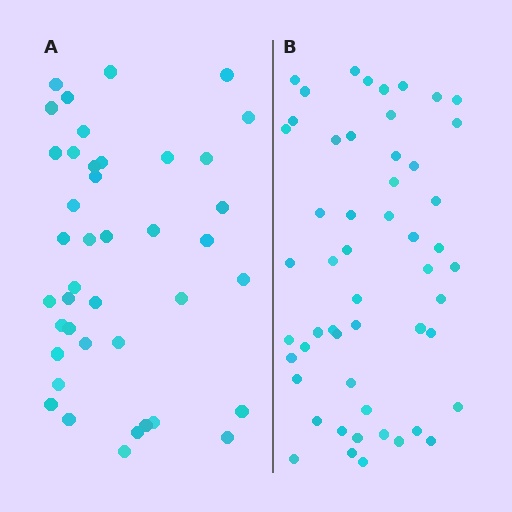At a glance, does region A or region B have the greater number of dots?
Region B (the right region) has more dots.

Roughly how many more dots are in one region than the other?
Region B has roughly 12 or so more dots than region A.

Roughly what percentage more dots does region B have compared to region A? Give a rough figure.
About 30% more.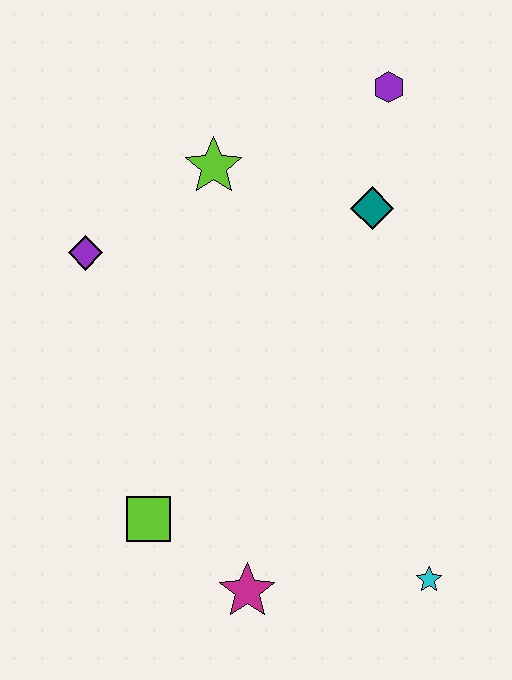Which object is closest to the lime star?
The purple diamond is closest to the lime star.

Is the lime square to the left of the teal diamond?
Yes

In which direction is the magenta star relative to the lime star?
The magenta star is below the lime star.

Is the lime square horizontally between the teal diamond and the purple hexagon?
No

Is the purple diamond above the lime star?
No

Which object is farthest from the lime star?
The cyan star is farthest from the lime star.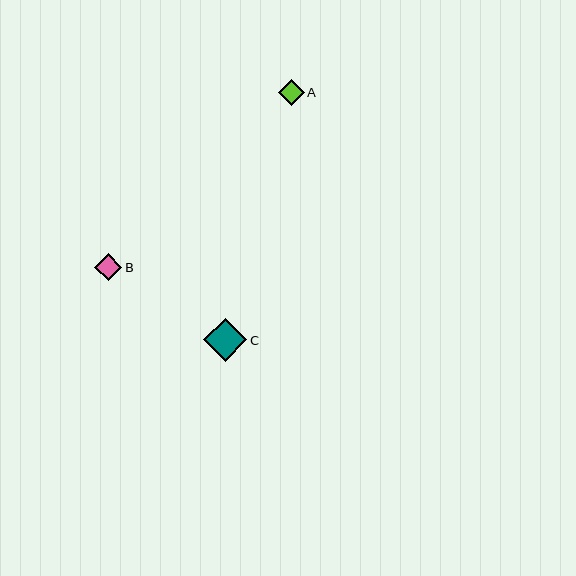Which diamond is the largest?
Diamond C is the largest with a size of approximately 43 pixels.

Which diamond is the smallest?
Diamond A is the smallest with a size of approximately 26 pixels.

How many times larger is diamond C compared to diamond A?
Diamond C is approximately 1.7 times the size of diamond A.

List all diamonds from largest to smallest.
From largest to smallest: C, B, A.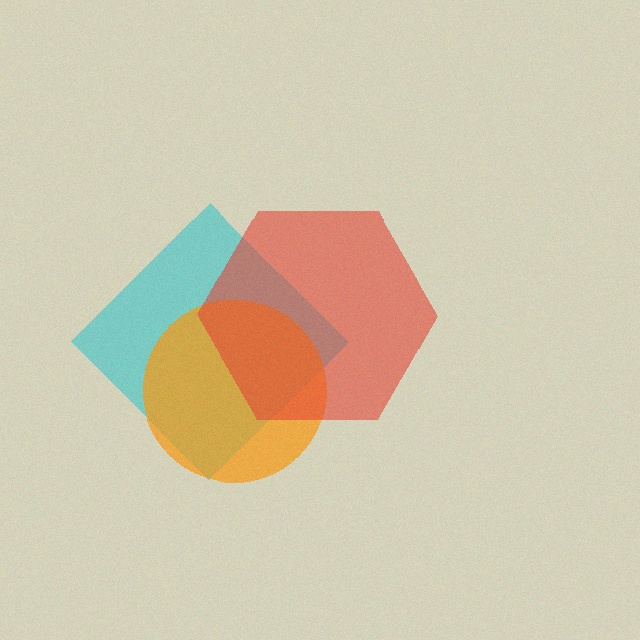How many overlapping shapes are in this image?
There are 3 overlapping shapes in the image.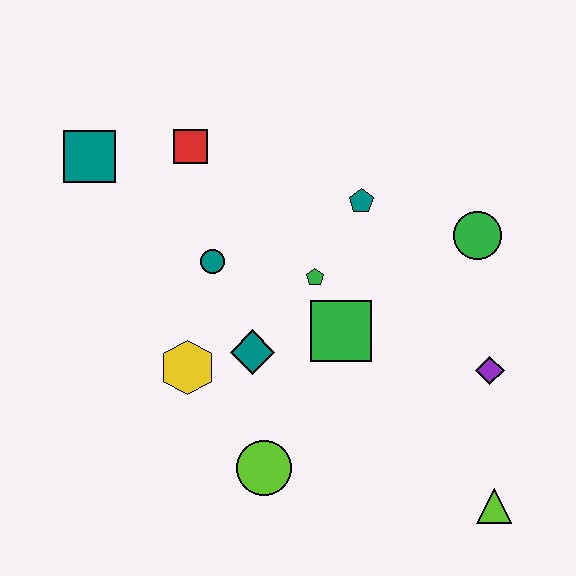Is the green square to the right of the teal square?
Yes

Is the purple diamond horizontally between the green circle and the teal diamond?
No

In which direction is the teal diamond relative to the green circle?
The teal diamond is to the left of the green circle.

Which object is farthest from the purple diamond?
The teal square is farthest from the purple diamond.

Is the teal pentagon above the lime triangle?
Yes